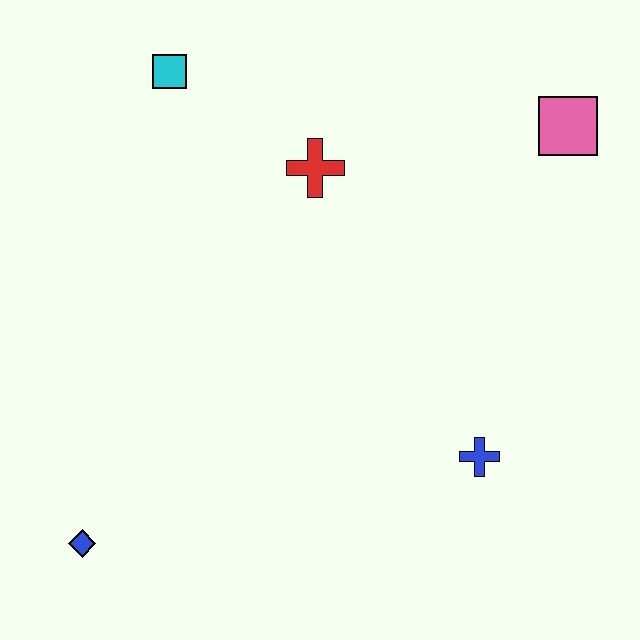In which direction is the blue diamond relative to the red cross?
The blue diamond is below the red cross.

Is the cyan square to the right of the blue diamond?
Yes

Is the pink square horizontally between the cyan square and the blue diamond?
No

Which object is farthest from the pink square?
The blue diamond is farthest from the pink square.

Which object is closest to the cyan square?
The red cross is closest to the cyan square.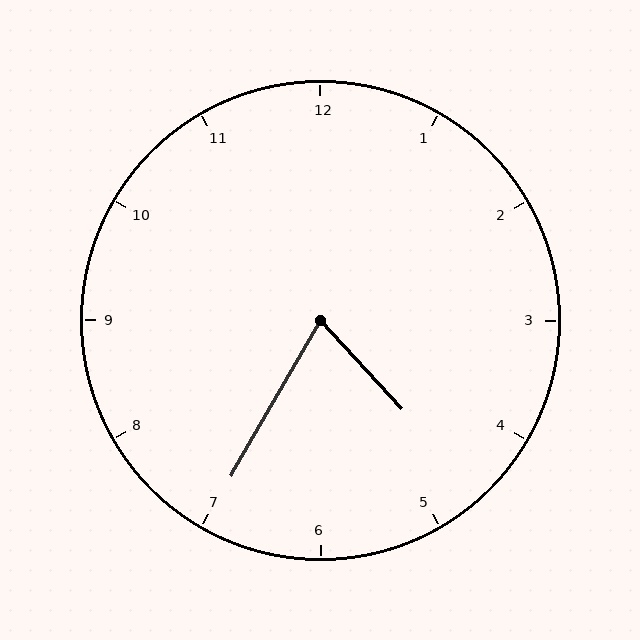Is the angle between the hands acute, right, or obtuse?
It is acute.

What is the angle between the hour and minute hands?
Approximately 72 degrees.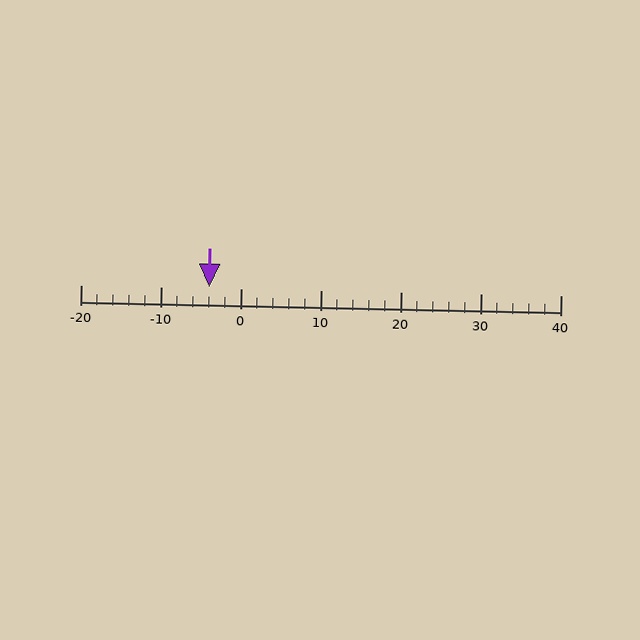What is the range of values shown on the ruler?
The ruler shows values from -20 to 40.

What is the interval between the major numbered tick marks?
The major tick marks are spaced 10 units apart.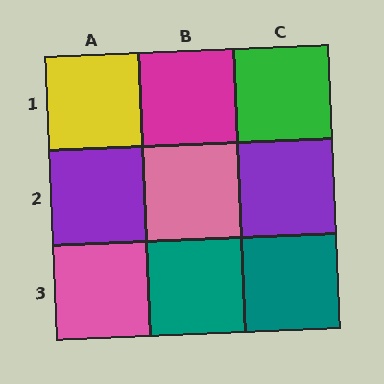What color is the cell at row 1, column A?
Yellow.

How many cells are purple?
2 cells are purple.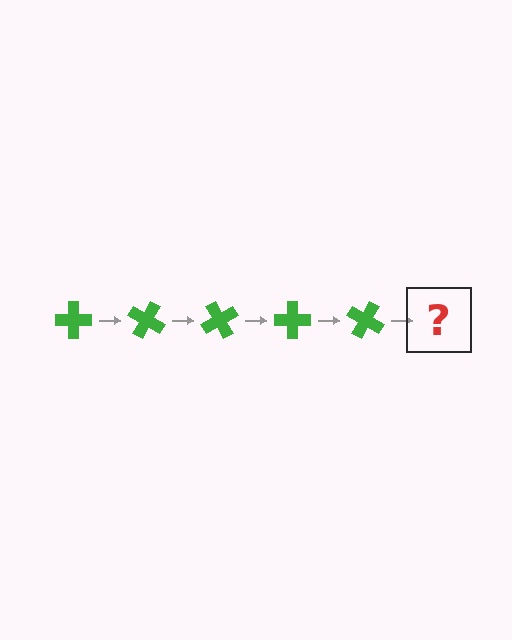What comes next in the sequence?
The next element should be a green cross rotated 150 degrees.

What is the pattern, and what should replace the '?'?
The pattern is that the cross rotates 30 degrees each step. The '?' should be a green cross rotated 150 degrees.